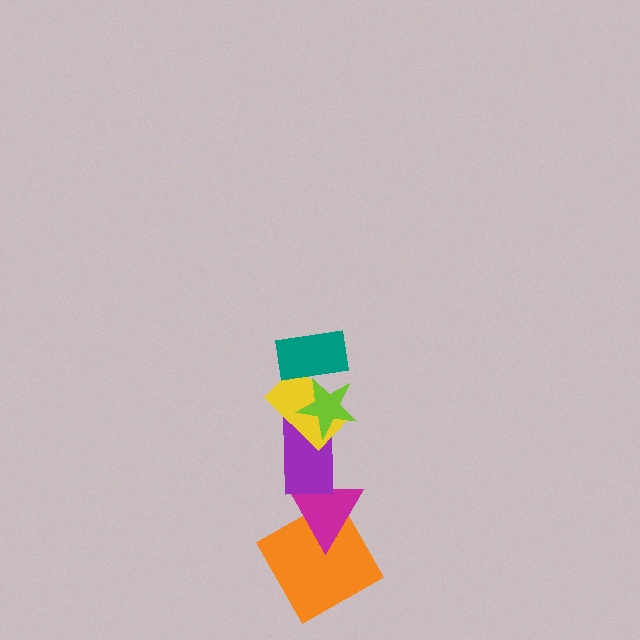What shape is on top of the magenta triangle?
The purple rectangle is on top of the magenta triangle.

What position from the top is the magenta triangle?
The magenta triangle is 5th from the top.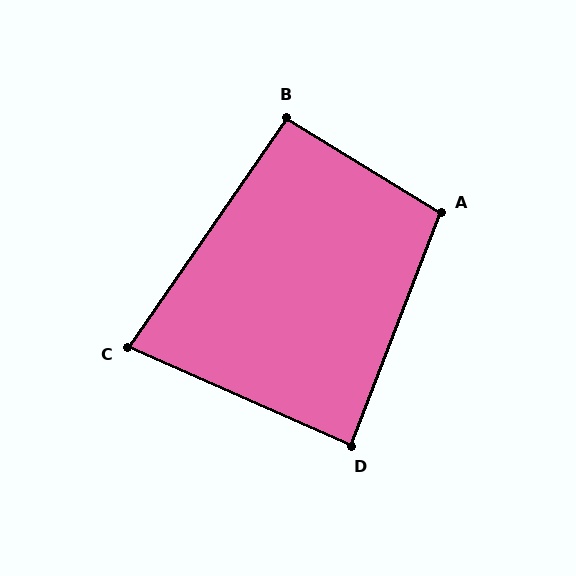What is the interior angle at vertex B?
Approximately 93 degrees (approximately right).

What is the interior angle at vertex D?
Approximately 87 degrees (approximately right).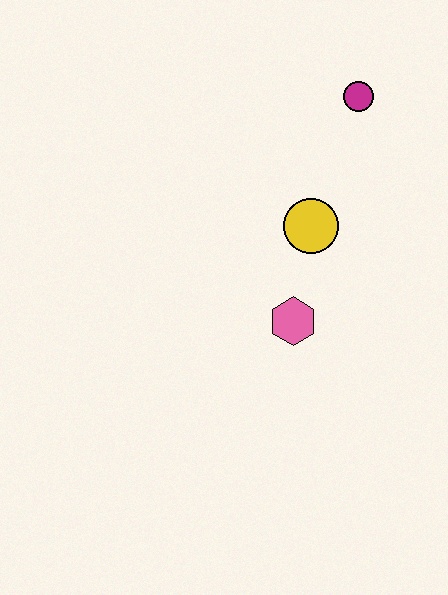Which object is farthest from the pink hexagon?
The magenta circle is farthest from the pink hexagon.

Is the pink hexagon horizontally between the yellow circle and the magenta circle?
No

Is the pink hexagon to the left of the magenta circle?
Yes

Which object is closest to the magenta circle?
The yellow circle is closest to the magenta circle.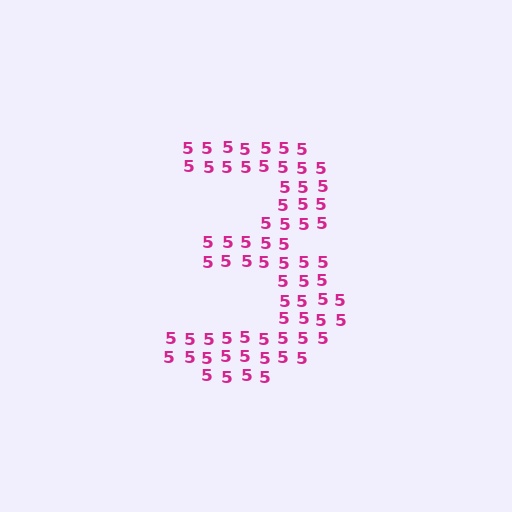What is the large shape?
The large shape is the digit 3.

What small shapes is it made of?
It is made of small digit 5's.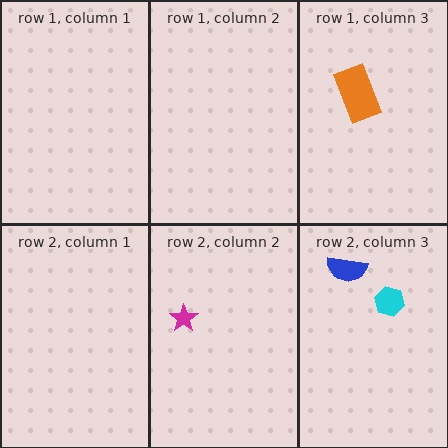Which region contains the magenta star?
The row 2, column 2 region.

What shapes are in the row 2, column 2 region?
The magenta star.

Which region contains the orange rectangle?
The row 1, column 3 region.